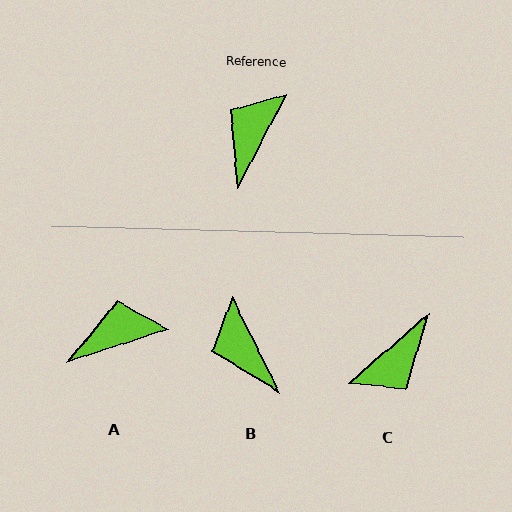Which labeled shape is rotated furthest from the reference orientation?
C, about 158 degrees away.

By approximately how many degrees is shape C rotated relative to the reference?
Approximately 158 degrees counter-clockwise.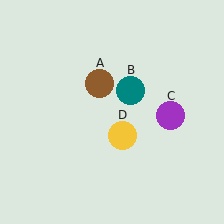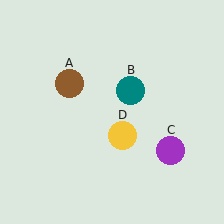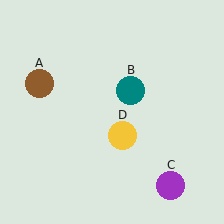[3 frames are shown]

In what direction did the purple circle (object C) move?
The purple circle (object C) moved down.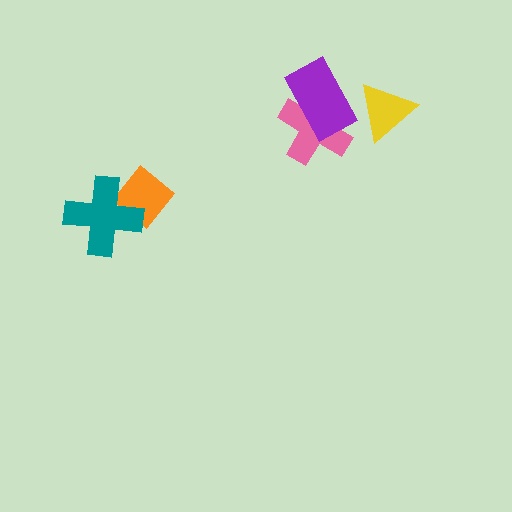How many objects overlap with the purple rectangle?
1 object overlaps with the purple rectangle.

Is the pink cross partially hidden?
Yes, it is partially covered by another shape.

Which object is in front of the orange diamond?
The teal cross is in front of the orange diamond.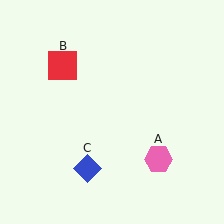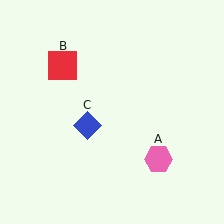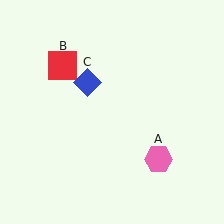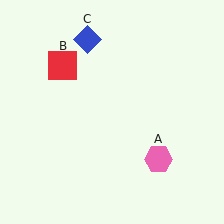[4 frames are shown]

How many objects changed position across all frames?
1 object changed position: blue diamond (object C).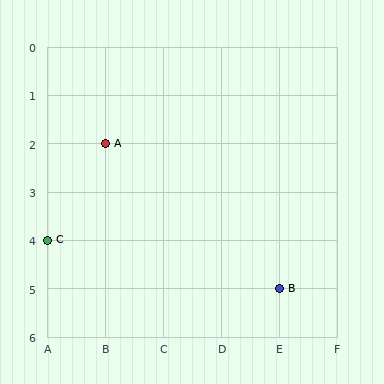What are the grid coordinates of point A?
Point A is at grid coordinates (B, 2).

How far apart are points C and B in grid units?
Points C and B are 4 columns and 1 row apart (about 4.1 grid units diagonally).